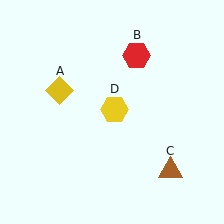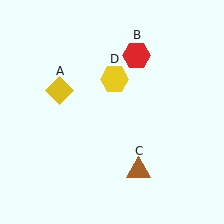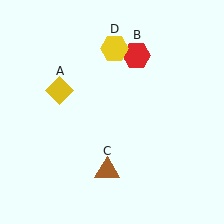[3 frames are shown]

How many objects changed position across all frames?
2 objects changed position: brown triangle (object C), yellow hexagon (object D).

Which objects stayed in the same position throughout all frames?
Yellow diamond (object A) and red hexagon (object B) remained stationary.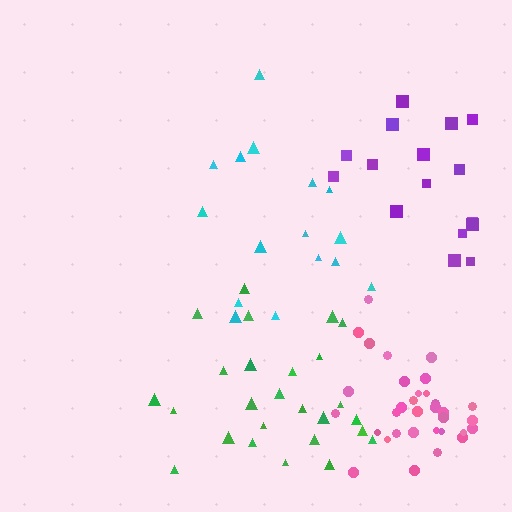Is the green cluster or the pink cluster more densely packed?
Pink.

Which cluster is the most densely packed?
Pink.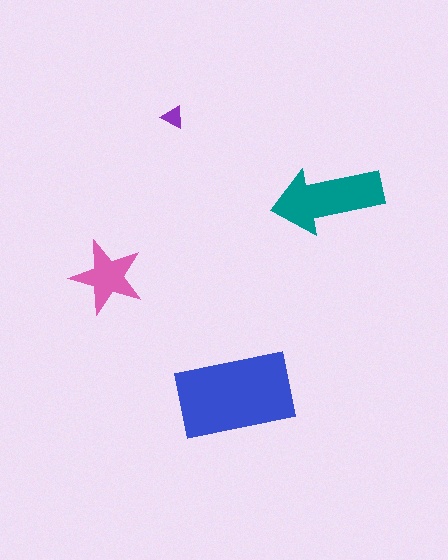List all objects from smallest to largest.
The purple triangle, the pink star, the teal arrow, the blue rectangle.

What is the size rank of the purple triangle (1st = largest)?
4th.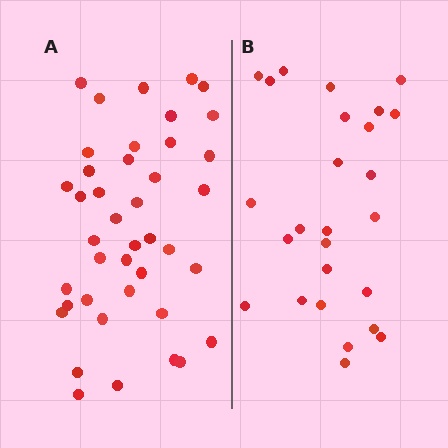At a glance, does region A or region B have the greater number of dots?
Region A (the left region) has more dots.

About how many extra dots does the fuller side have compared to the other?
Region A has approximately 15 more dots than region B.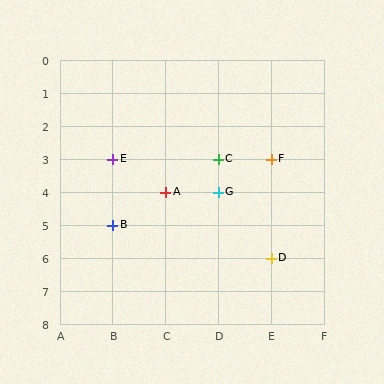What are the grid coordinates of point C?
Point C is at grid coordinates (D, 3).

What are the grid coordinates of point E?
Point E is at grid coordinates (B, 3).